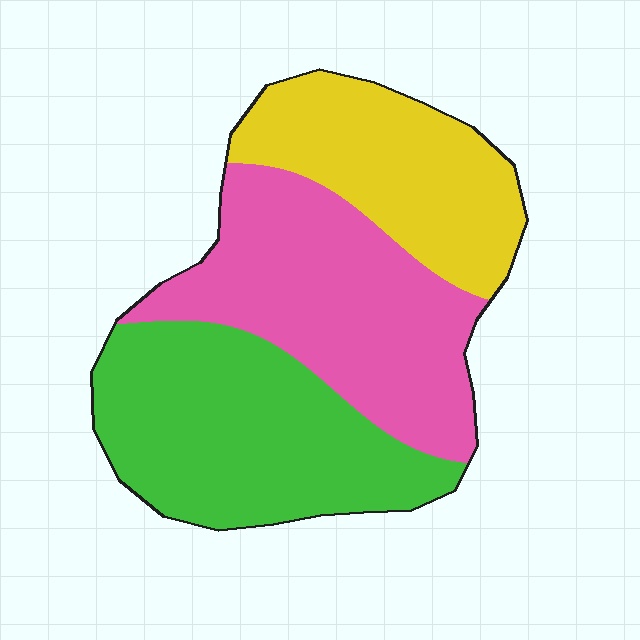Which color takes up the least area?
Yellow, at roughly 25%.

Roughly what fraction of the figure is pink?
Pink takes up about three eighths (3/8) of the figure.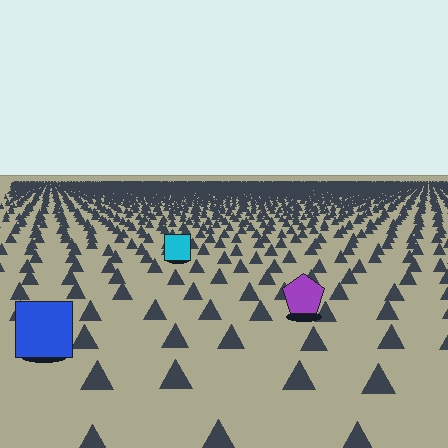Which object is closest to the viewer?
The blue square is closest. The texture marks near it are larger and more spread out.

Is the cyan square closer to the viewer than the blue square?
No. The blue square is closer — you can tell from the texture gradient: the ground texture is coarser near it.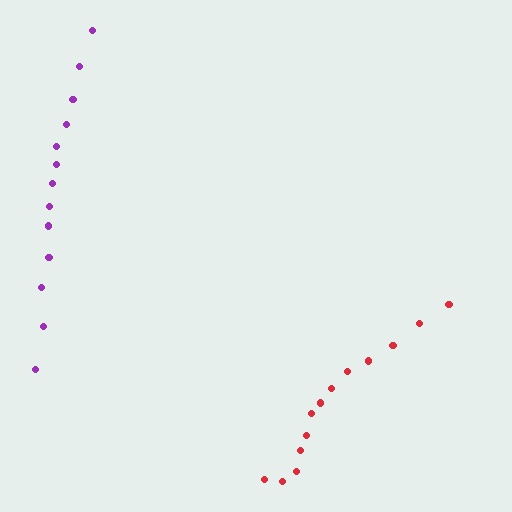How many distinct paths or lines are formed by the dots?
There are 2 distinct paths.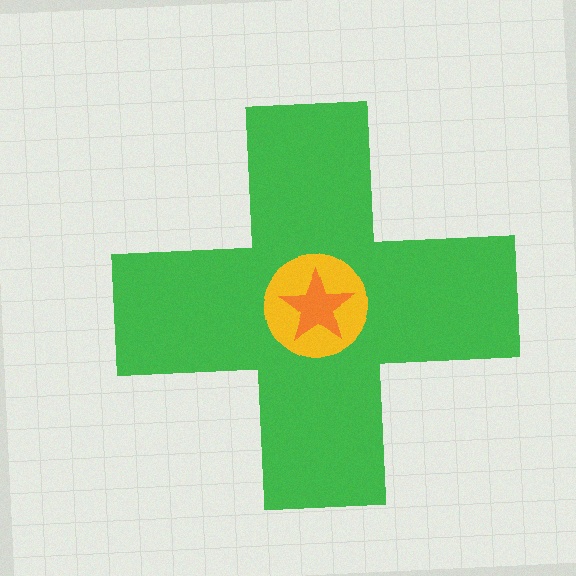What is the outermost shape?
The green cross.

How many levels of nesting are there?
3.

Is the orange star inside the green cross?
Yes.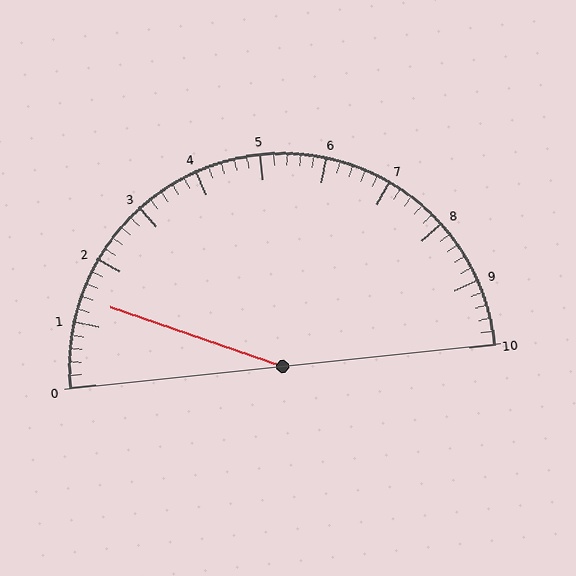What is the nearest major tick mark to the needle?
The nearest major tick mark is 1.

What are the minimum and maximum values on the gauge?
The gauge ranges from 0 to 10.